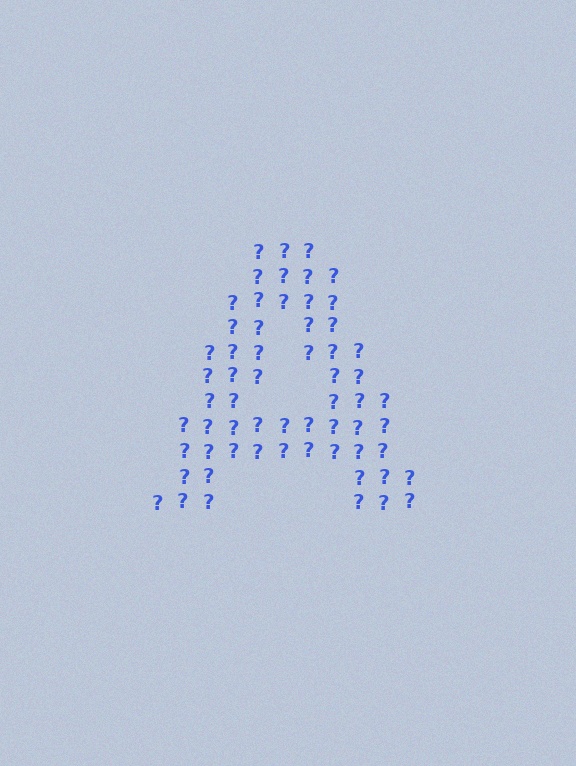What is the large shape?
The large shape is the letter A.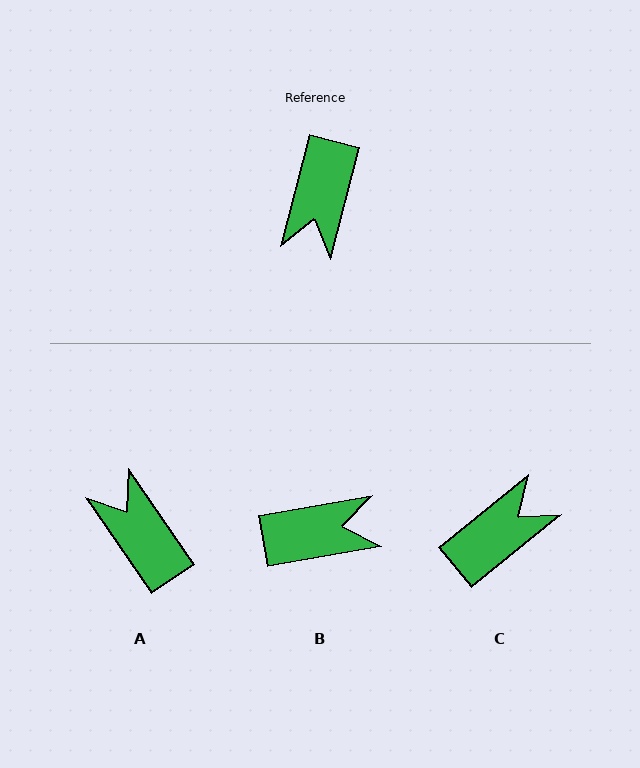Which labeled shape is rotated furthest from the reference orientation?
C, about 144 degrees away.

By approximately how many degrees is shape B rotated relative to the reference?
Approximately 115 degrees counter-clockwise.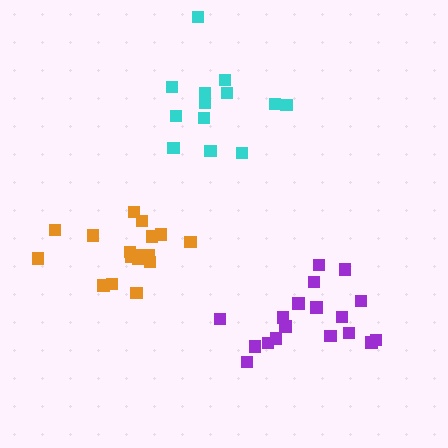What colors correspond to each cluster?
The clusters are colored: purple, orange, cyan.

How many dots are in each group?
Group 1: 18 dots, Group 2: 18 dots, Group 3: 13 dots (49 total).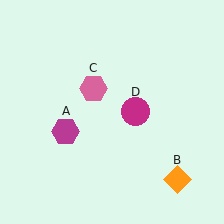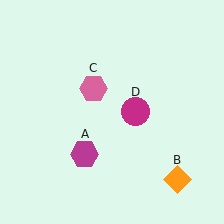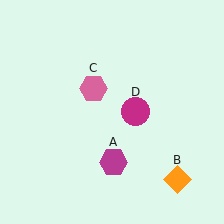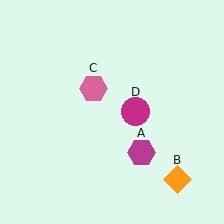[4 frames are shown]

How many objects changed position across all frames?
1 object changed position: magenta hexagon (object A).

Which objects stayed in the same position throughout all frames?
Orange diamond (object B) and pink hexagon (object C) and magenta circle (object D) remained stationary.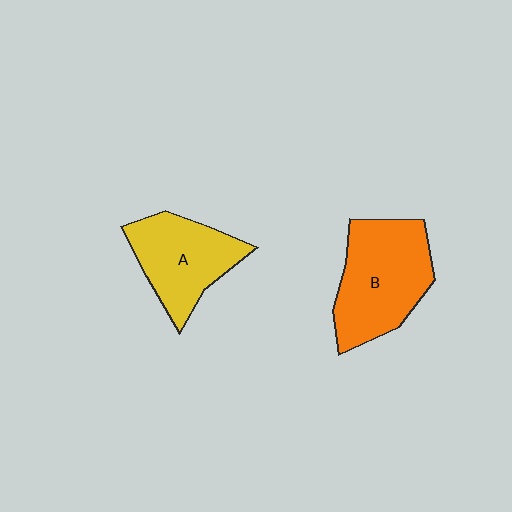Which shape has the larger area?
Shape B (orange).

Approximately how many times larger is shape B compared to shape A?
Approximately 1.2 times.